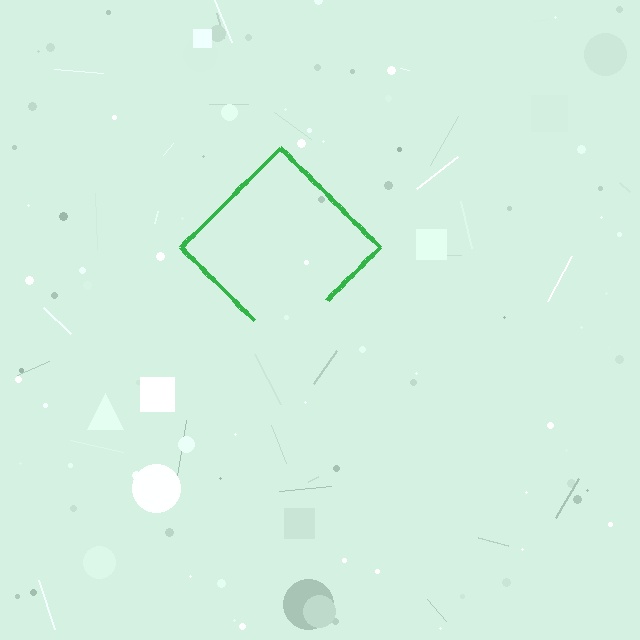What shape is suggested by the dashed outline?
The dashed outline suggests a diamond.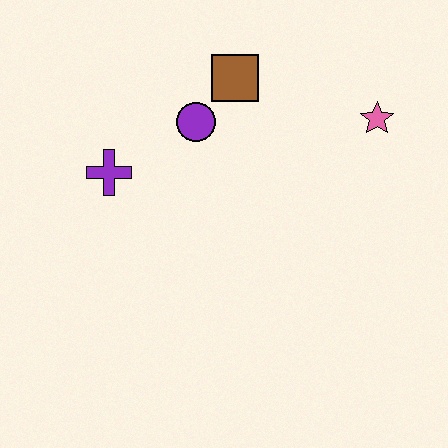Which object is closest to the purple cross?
The purple circle is closest to the purple cross.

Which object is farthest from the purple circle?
The pink star is farthest from the purple circle.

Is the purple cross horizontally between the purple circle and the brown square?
No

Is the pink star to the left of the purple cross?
No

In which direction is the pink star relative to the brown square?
The pink star is to the right of the brown square.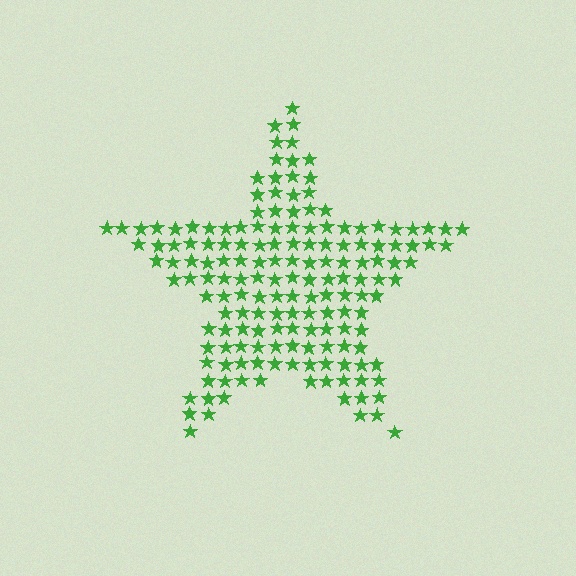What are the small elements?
The small elements are stars.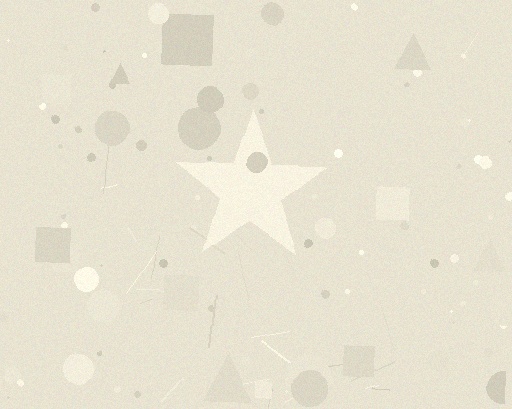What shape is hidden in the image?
A star is hidden in the image.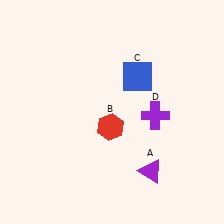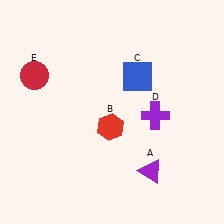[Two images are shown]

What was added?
A red circle (E) was added in Image 2.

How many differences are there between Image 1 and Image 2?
There is 1 difference between the two images.